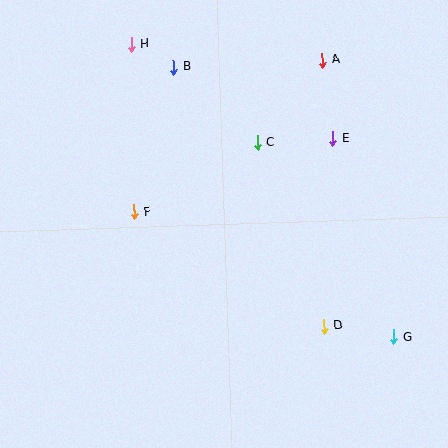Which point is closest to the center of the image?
Point C at (257, 143) is closest to the center.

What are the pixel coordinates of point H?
Point H is at (131, 44).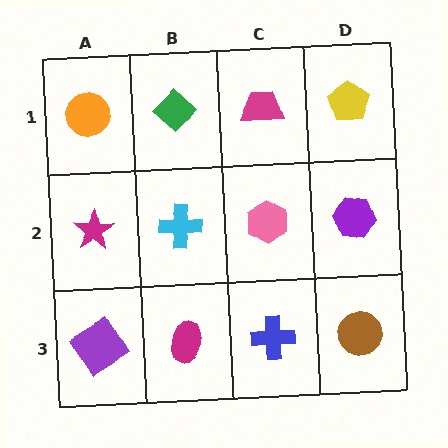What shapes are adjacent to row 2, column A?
An orange circle (row 1, column A), a purple diamond (row 3, column A), a cyan cross (row 2, column B).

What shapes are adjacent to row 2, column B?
A green diamond (row 1, column B), a magenta ellipse (row 3, column B), a magenta star (row 2, column A), a pink hexagon (row 2, column C).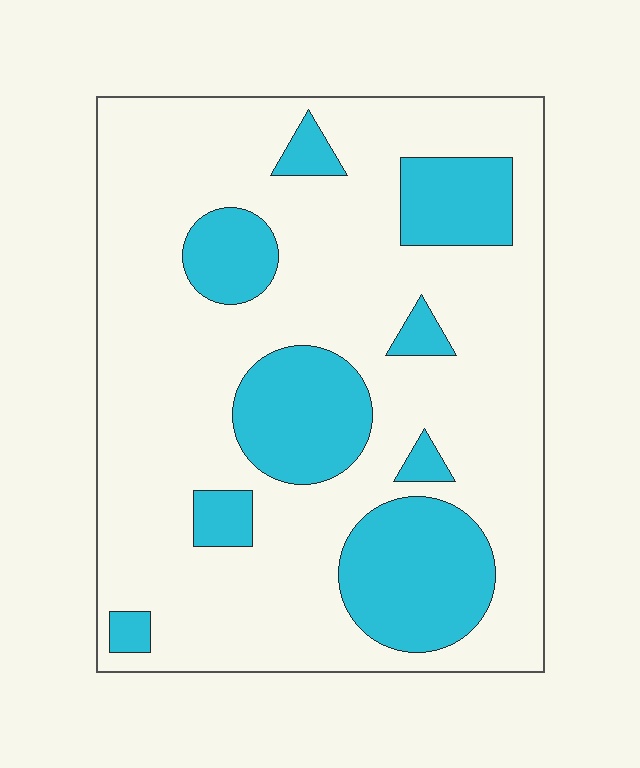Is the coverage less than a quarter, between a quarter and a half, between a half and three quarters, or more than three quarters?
Less than a quarter.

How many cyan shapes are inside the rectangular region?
9.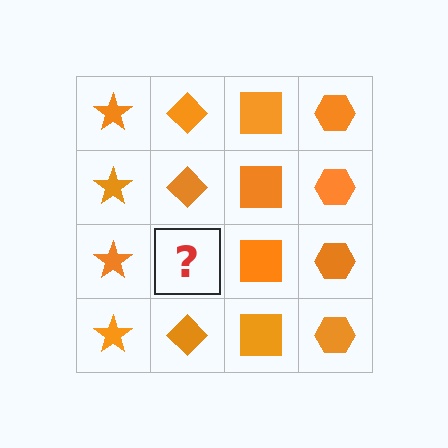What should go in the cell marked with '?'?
The missing cell should contain an orange diamond.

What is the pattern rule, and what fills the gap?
The rule is that each column has a consistent shape. The gap should be filled with an orange diamond.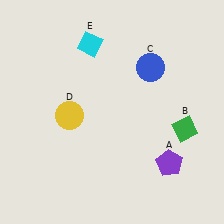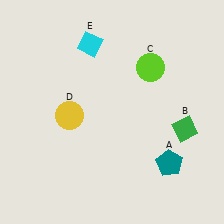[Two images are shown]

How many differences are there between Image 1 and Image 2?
There are 2 differences between the two images.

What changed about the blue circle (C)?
In Image 1, C is blue. In Image 2, it changed to lime.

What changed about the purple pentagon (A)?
In Image 1, A is purple. In Image 2, it changed to teal.